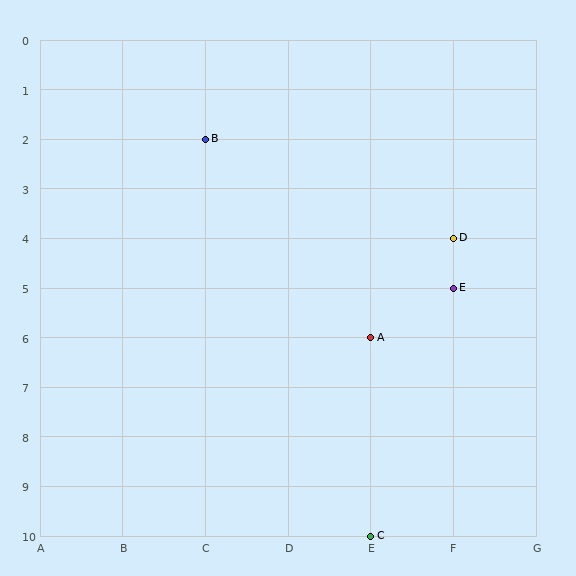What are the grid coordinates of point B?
Point B is at grid coordinates (C, 2).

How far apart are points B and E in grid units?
Points B and E are 3 columns and 3 rows apart (about 4.2 grid units diagonally).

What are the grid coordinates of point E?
Point E is at grid coordinates (F, 5).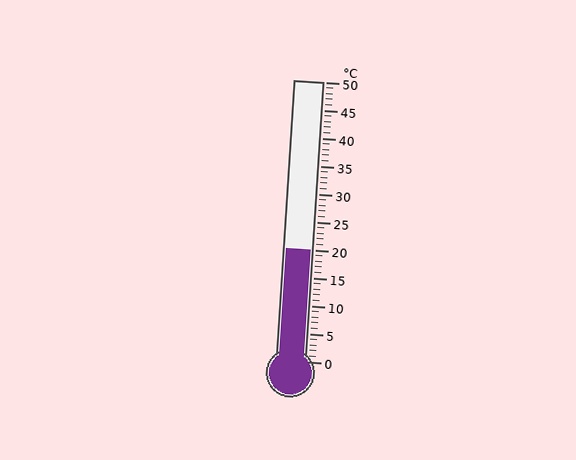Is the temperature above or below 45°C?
The temperature is below 45°C.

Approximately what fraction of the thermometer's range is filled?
The thermometer is filled to approximately 40% of its range.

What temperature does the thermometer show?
The thermometer shows approximately 20°C.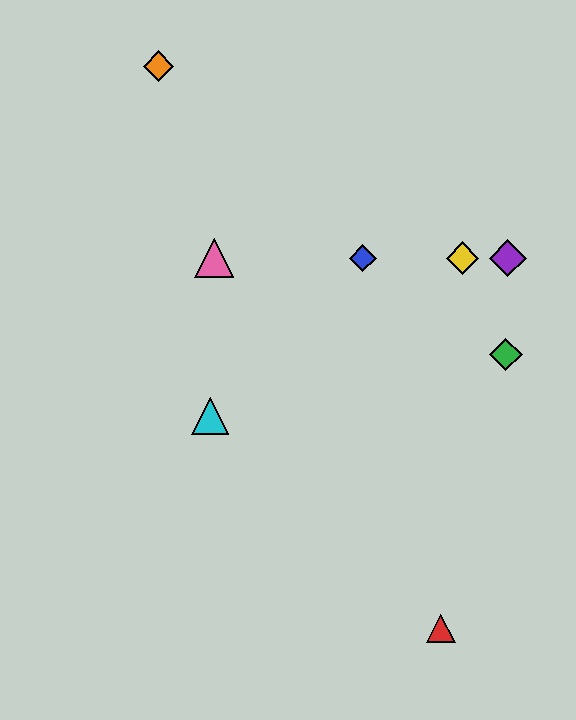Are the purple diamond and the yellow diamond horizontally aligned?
Yes, both are at y≈258.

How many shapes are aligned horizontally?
4 shapes (the blue diamond, the yellow diamond, the purple diamond, the pink triangle) are aligned horizontally.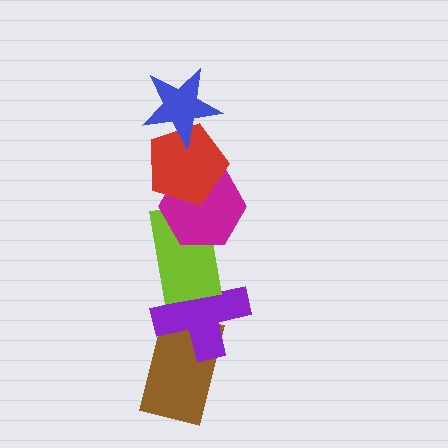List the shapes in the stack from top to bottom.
From top to bottom: the blue star, the red pentagon, the magenta hexagon, the lime rectangle, the purple cross, the brown rectangle.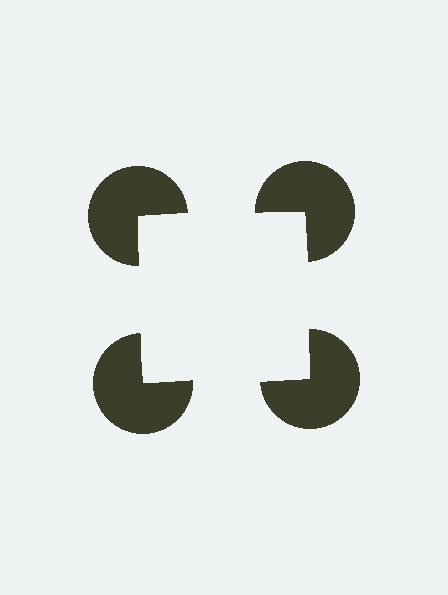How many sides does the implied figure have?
4 sides.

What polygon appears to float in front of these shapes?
An illusory square — its edges are inferred from the aligned wedge cuts in the pac-man discs, not physically drawn.